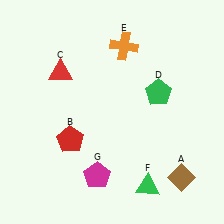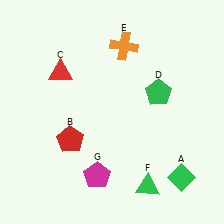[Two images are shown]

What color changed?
The diamond (A) changed from brown in Image 1 to green in Image 2.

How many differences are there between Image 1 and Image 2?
There is 1 difference between the two images.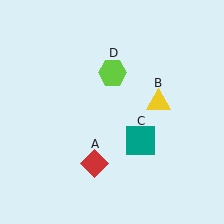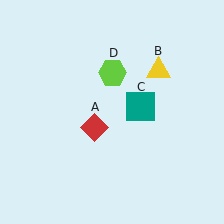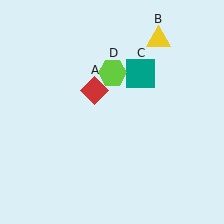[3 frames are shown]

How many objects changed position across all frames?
3 objects changed position: red diamond (object A), yellow triangle (object B), teal square (object C).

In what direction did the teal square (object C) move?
The teal square (object C) moved up.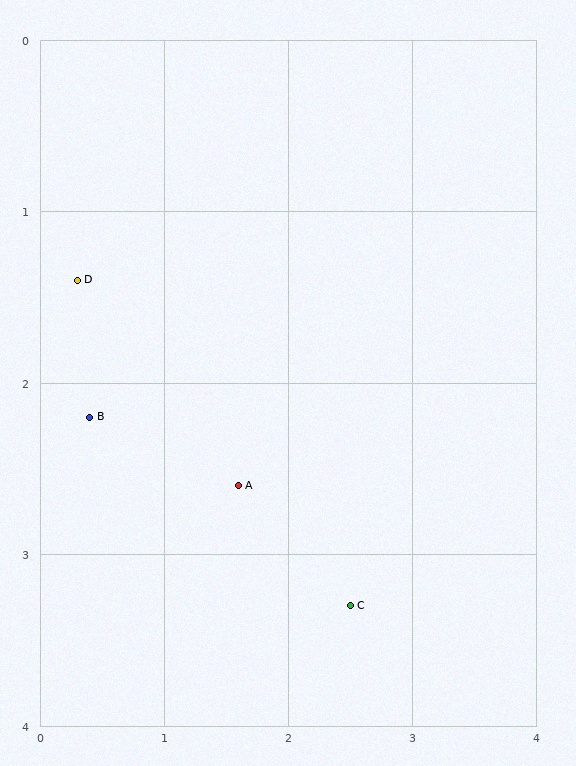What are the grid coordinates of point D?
Point D is at approximately (0.3, 1.4).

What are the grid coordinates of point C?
Point C is at approximately (2.5, 3.3).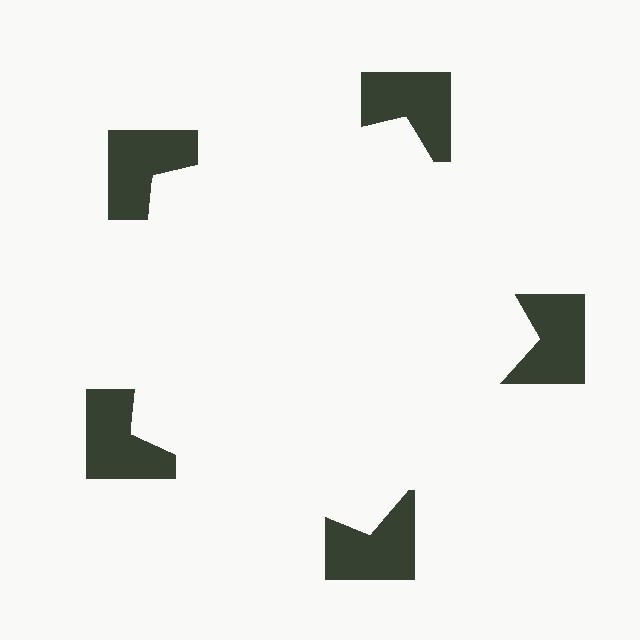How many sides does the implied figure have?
5 sides.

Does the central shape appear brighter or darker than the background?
It typically appears slightly brighter than the background, even though no actual brightness change is drawn.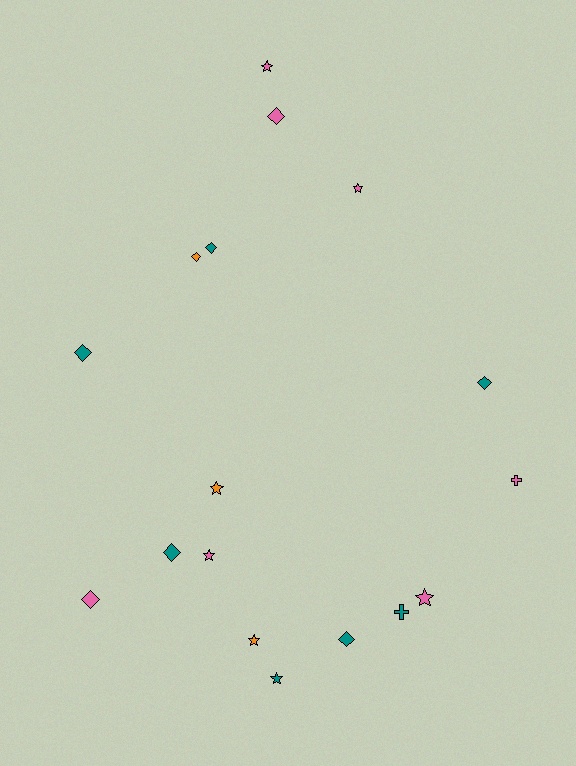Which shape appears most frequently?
Diamond, with 8 objects.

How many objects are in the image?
There are 17 objects.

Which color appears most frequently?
Pink, with 7 objects.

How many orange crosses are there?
There are no orange crosses.